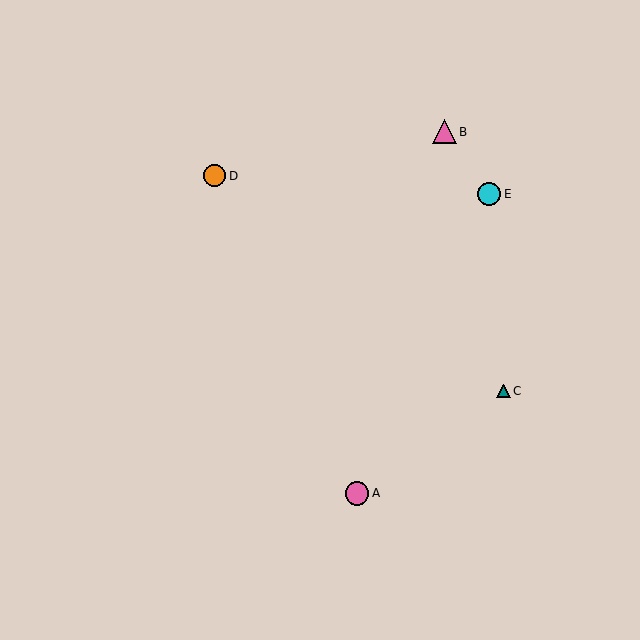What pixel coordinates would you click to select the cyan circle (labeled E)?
Click at (489, 194) to select the cyan circle E.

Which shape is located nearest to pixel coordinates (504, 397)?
The teal triangle (labeled C) at (503, 391) is nearest to that location.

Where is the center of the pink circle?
The center of the pink circle is at (357, 493).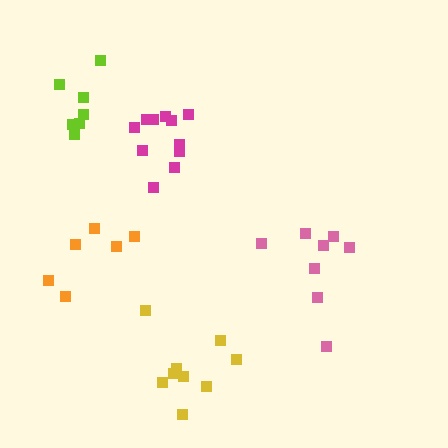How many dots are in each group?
Group 1: 8 dots, Group 2: 11 dots, Group 3: 9 dots, Group 4: 6 dots, Group 5: 7 dots (41 total).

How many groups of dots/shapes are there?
There are 5 groups.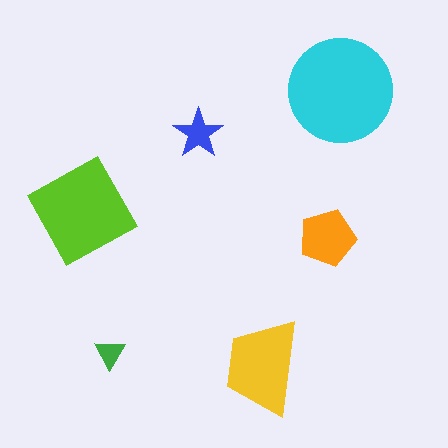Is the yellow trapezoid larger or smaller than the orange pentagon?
Larger.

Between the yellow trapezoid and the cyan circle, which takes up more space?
The cyan circle.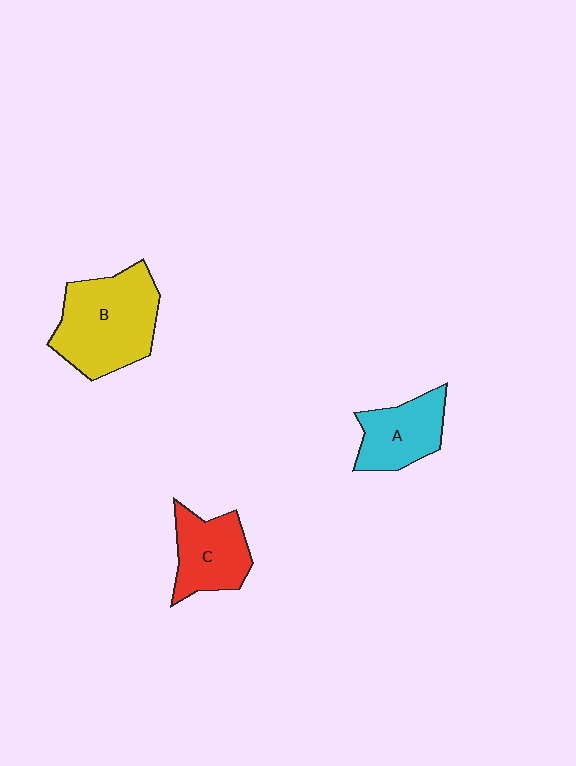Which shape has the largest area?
Shape B (yellow).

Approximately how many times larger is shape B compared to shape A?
Approximately 1.7 times.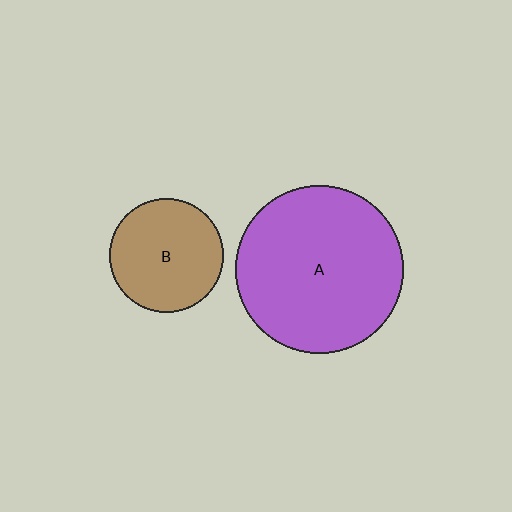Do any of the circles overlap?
No, none of the circles overlap.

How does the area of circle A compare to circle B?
Approximately 2.2 times.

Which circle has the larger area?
Circle A (purple).